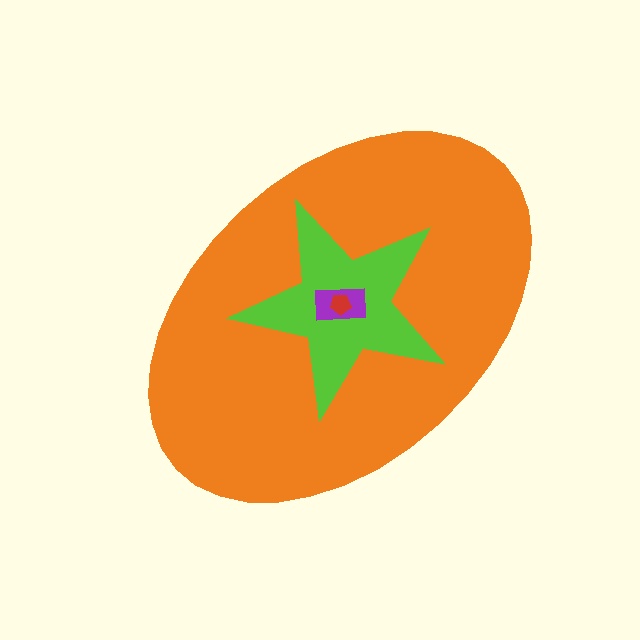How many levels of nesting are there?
4.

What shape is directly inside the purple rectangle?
The red pentagon.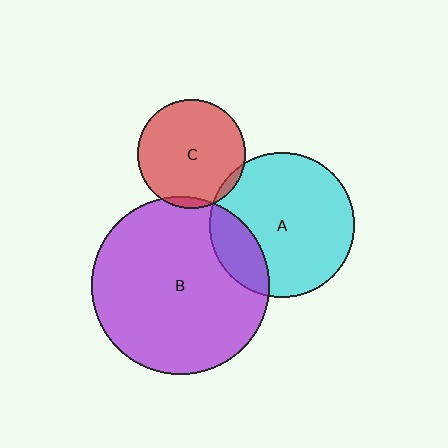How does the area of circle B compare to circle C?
Approximately 2.7 times.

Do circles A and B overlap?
Yes.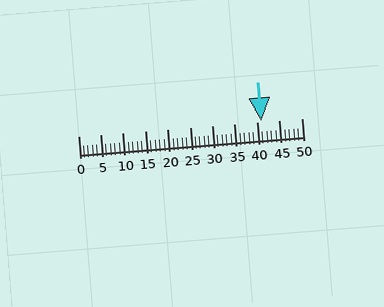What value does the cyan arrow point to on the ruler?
The cyan arrow points to approximately 41.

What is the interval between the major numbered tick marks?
The major tick marks are spaced 5 units apart.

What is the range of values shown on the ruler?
The ruler shows values from 0 to 50.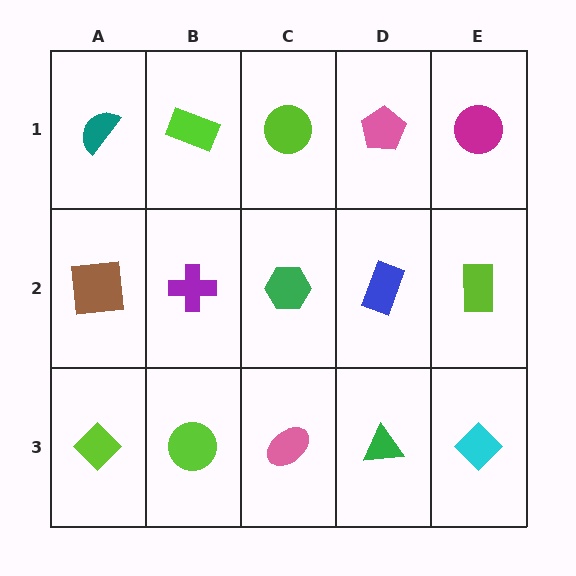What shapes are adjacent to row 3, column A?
A brown square (row 2, column A), a lime circle (row 3, column B).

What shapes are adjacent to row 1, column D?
A blue rectangle (row 2, column D), a lime circle (row 1, column C), a magenta circle (row 1, column E).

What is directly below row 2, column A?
A lime diamond.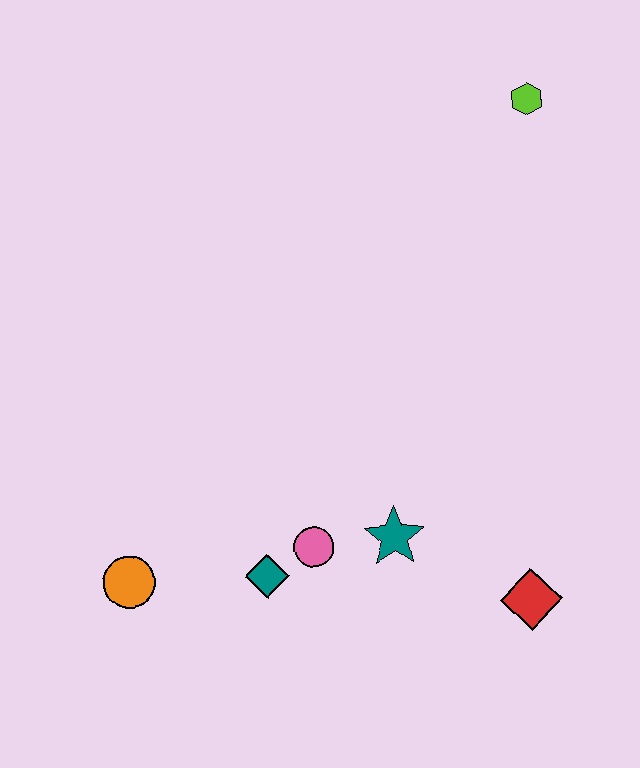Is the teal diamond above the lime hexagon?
No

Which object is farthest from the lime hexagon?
The orange circle is farthest from the lime hexagon.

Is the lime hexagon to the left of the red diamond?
No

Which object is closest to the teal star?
The pink circle is closest to the teal star.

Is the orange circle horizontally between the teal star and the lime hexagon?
No